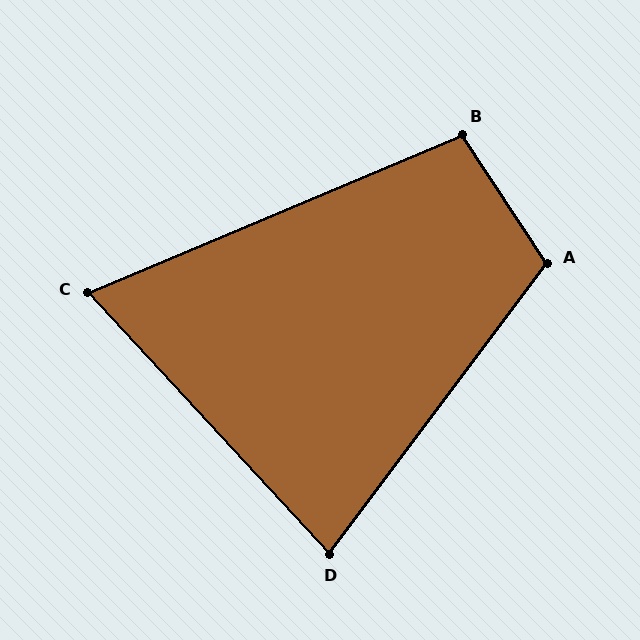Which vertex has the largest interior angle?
A, at approximately 110 degrees.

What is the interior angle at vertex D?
Approximately 80 degrees (acute).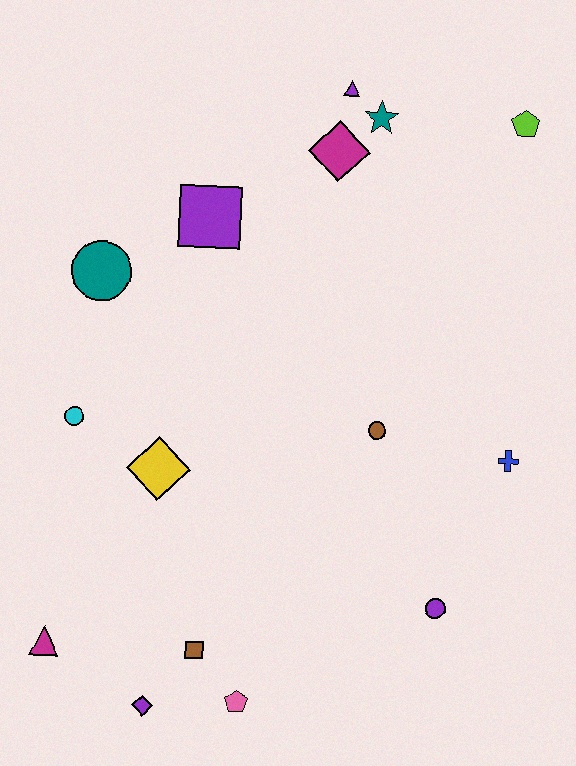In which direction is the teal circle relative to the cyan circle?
The teal circle is above the cyan circle.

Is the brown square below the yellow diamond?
Yes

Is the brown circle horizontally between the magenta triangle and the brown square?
No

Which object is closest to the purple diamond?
The brown square is closest to the purple diamond.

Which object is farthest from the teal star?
The purple diamond is farthest from the teal star.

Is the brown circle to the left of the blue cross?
Yes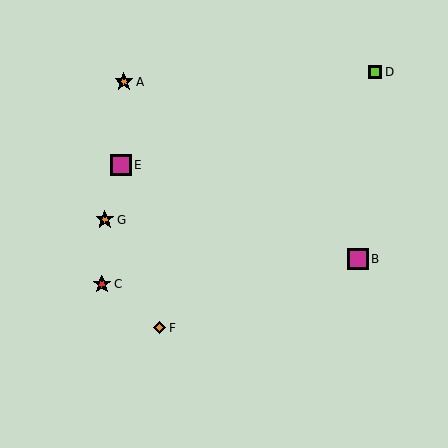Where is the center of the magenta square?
The center of the magenta square is at (121, 165).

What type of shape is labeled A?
Shape A is an orange star.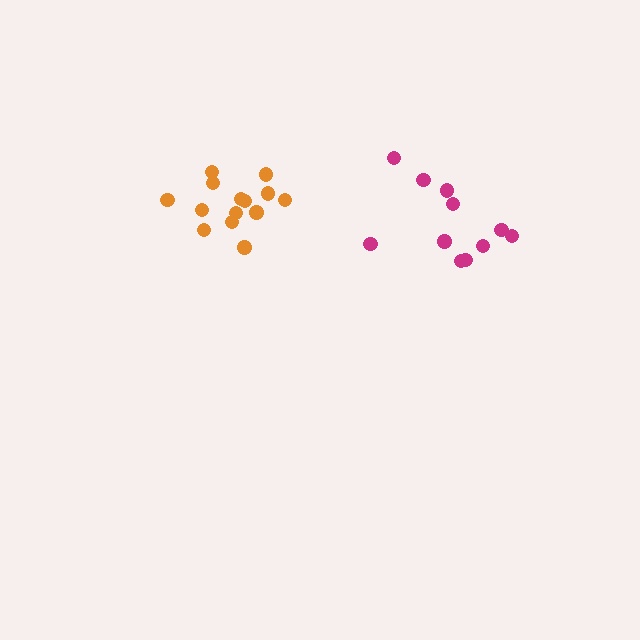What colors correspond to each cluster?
The clusters are colored: orange, magenta.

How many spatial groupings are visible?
There are 2 spatial groupings.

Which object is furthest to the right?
The magenta cluster is rightmost.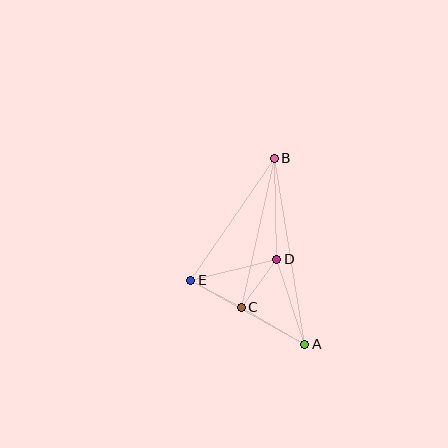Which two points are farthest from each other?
Points A and B are farthest from each other.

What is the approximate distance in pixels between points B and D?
The distance between B and D is approximately 101 pixels.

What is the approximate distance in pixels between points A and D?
The distance between A and D is approximately 90 pixels.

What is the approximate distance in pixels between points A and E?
The distance between A and E is approximately 131 pixels.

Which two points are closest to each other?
Points C and E are closest to each other.